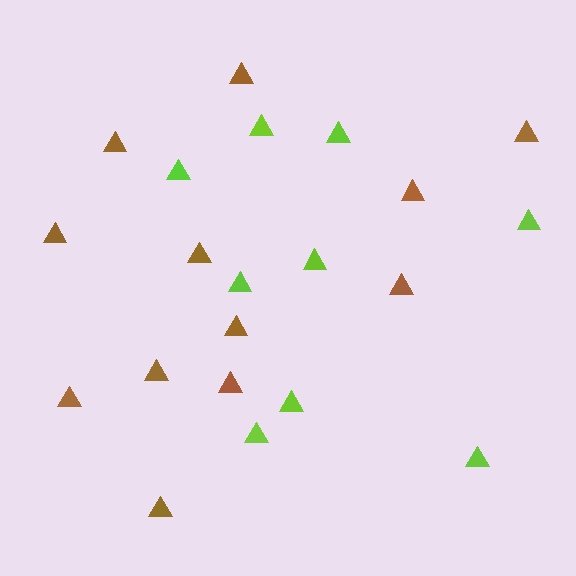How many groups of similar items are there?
There are 2 groups: one group of brown triangles (12) and one group of lime triangles (9).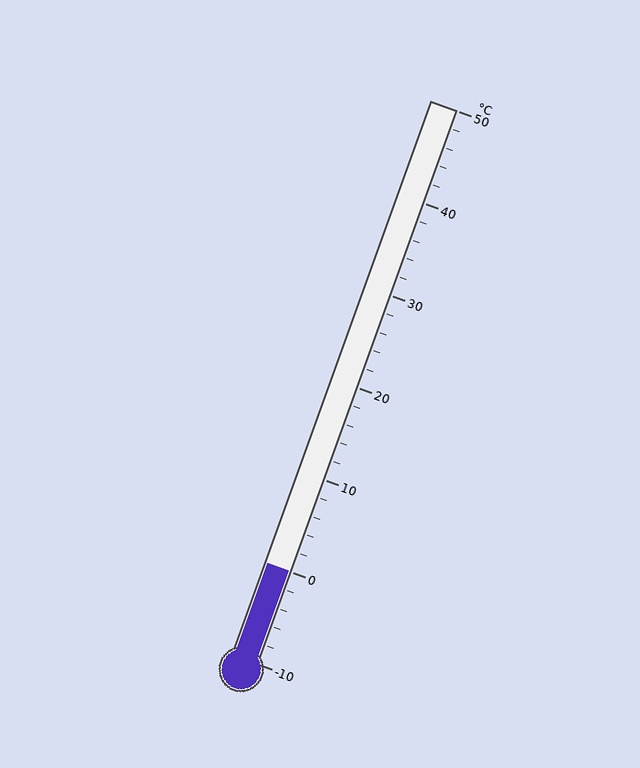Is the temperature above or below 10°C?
The temperature is below 10°C.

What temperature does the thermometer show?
The thermometer shows approximately 0°C.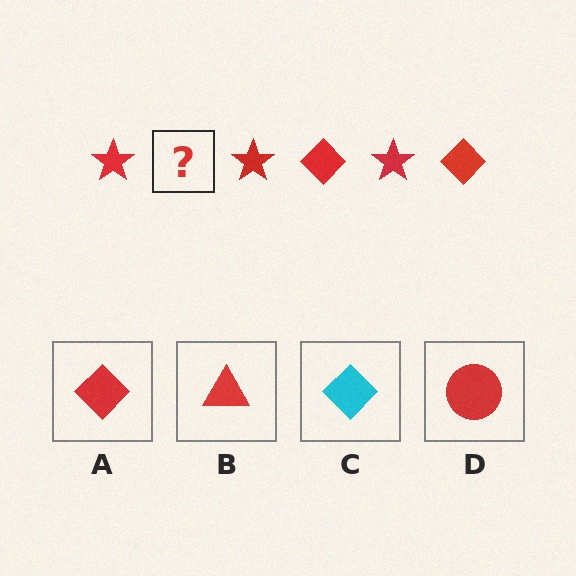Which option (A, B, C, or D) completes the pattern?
A.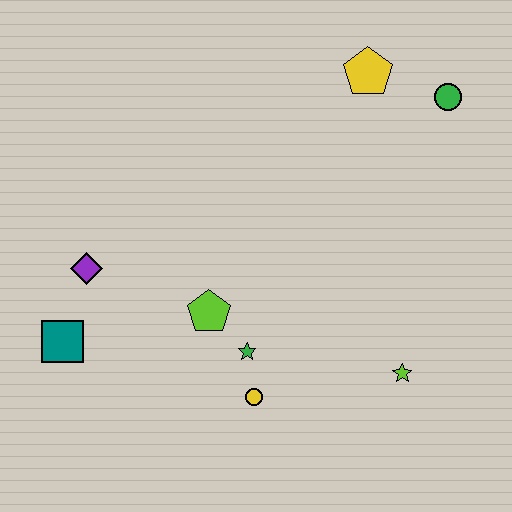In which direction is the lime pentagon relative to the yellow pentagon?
The lime pentagon is below the yellow pentagon.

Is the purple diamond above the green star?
Yes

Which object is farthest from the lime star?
The teal square is farthest from the lime star.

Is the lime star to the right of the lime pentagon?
Yes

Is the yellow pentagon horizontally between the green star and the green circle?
Yes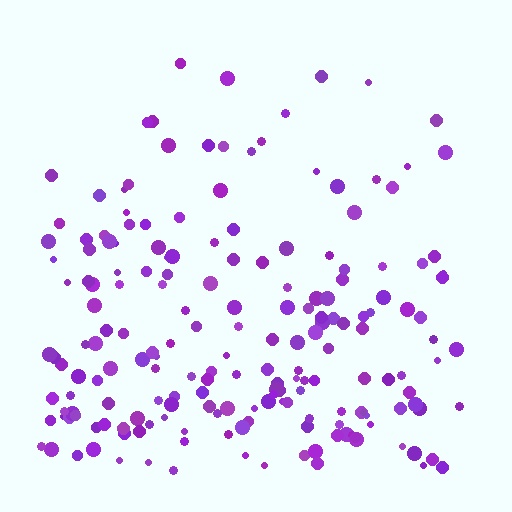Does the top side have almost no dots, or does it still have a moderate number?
Still a moderate number, just noticeably fewer than the bottom.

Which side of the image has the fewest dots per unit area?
The top.